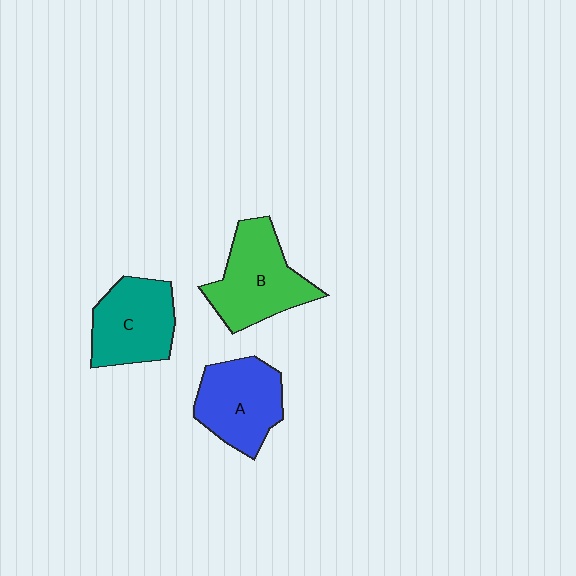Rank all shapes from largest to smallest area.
From largest to smallest: B (green), A (blue), C (teal).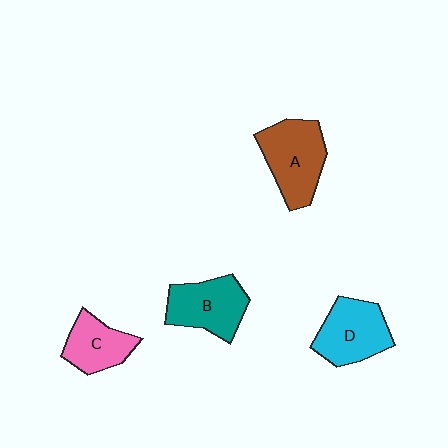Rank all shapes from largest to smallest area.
From largest to smallest: A (brown), D (cyan), B (teal), C (pink).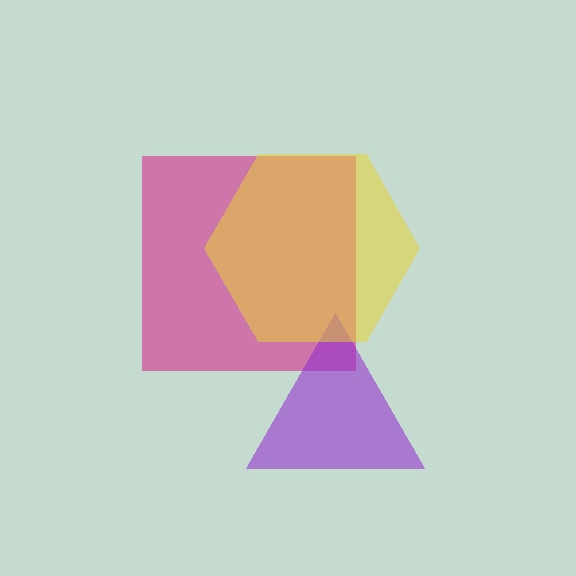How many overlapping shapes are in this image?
There are 3 overlapping shapes in the image.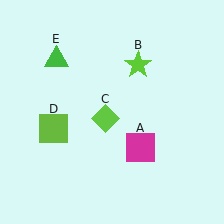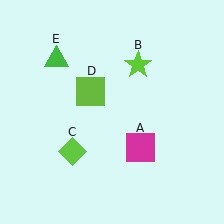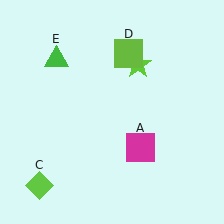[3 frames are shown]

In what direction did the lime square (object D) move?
The lime square (object D) moved up and to the right.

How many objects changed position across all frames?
2 objects changed position: lime diamond (object C), lime square (object D).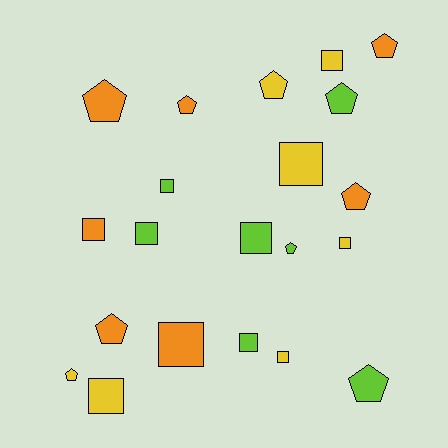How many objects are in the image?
There are 21 objects.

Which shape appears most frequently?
Square, with 11 objects.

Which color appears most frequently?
Lime, with 7 objects.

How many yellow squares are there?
There are 5 yellow squares.